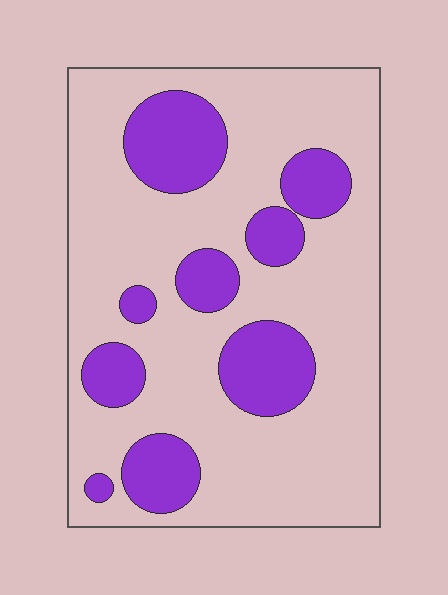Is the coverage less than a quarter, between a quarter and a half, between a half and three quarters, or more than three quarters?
Between a quarter and a half.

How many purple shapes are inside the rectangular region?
9.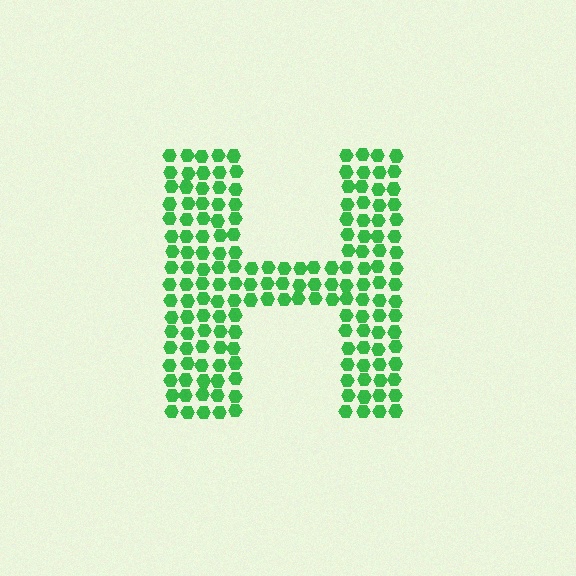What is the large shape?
The large shape is the letter H.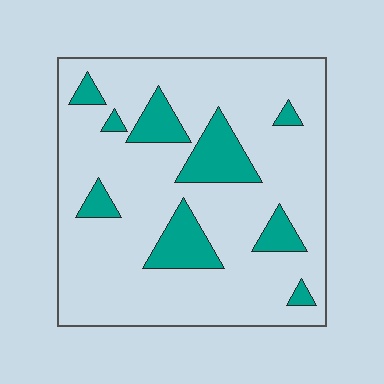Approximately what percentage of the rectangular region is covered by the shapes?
Approximately 20%.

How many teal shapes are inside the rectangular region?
9.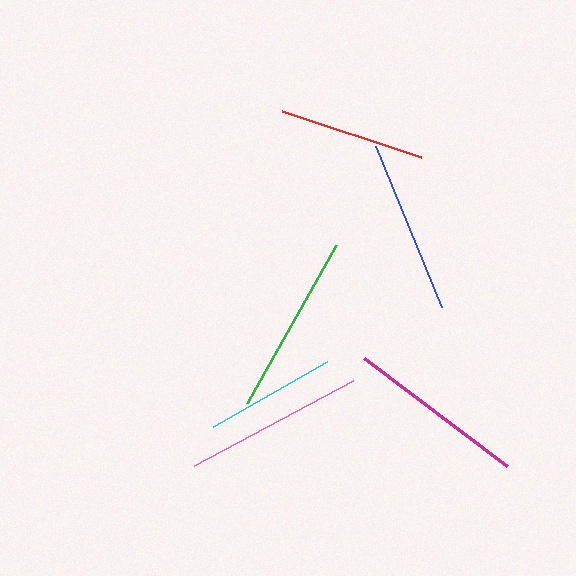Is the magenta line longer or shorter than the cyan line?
The magenta line is longer than the cyan line.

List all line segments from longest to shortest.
From longest to shortest: green, pink, magenta, blue, red, cyan.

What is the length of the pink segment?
The pink segment is approximately 180 pixels long.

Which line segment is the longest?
The green line is the longest at approximately 181 pixels.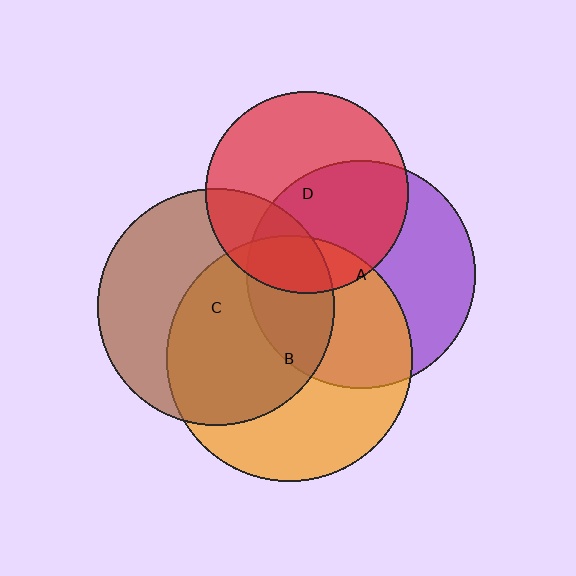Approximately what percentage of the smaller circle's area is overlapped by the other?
Approximately 45%.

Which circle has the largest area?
Circle B (orange).